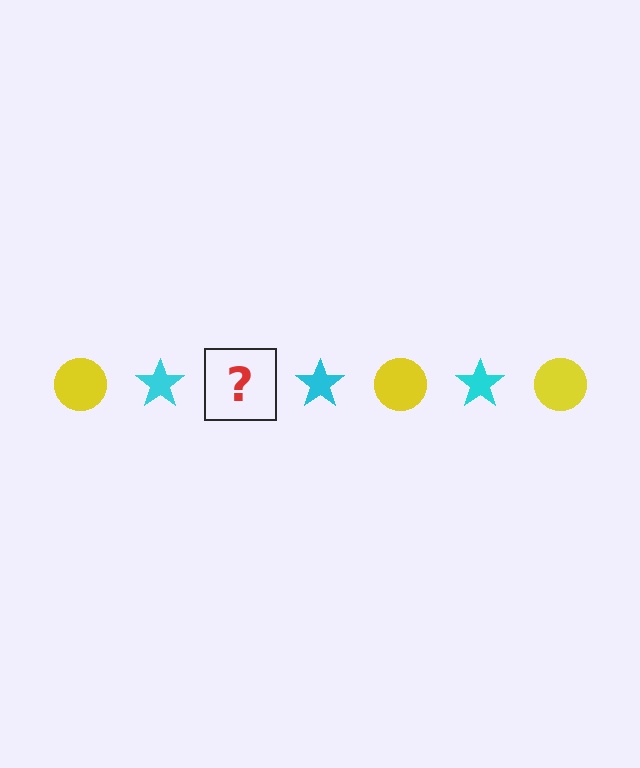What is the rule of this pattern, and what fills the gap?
The rule is that the pattern alternates between yellow circle and cyan star. The gap should be filled with a yellow circle.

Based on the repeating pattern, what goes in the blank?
The blank should be a yellow circle.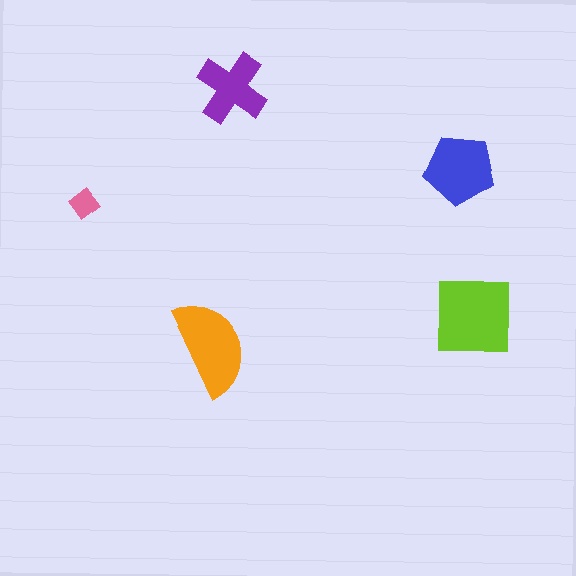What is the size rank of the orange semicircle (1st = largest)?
2nd.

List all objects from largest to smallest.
The lime square, the orange semicircle, the blue pentagon, the purple cross, the pink diamond.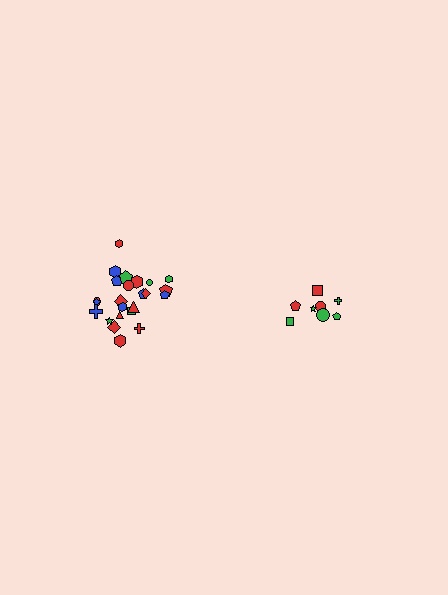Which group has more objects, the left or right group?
The left group.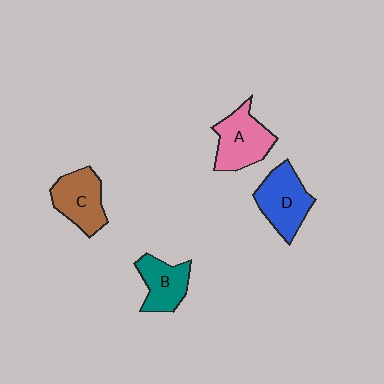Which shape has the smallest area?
Shape B (teal).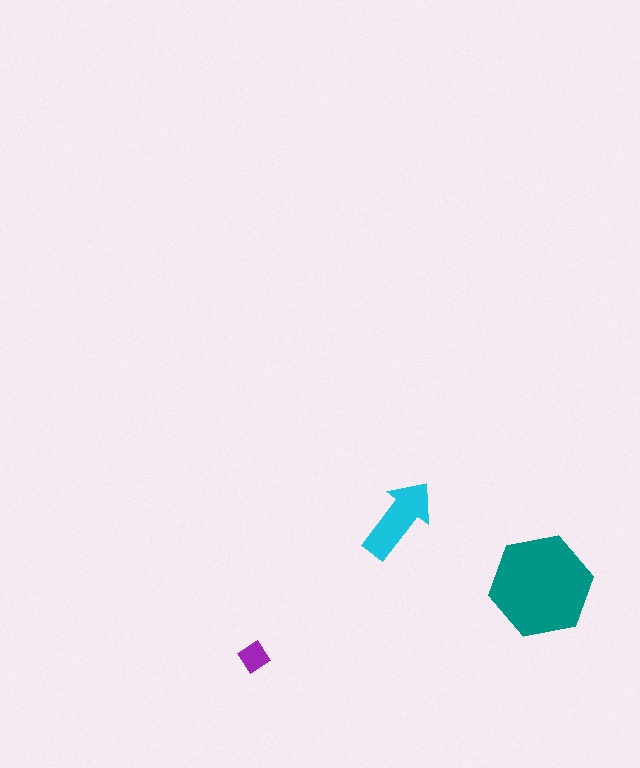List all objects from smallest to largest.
The purple diamond, the cyan arrow, the teal hexagon.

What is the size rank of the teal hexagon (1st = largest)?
1st.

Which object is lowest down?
The purple diamond is bottommost.